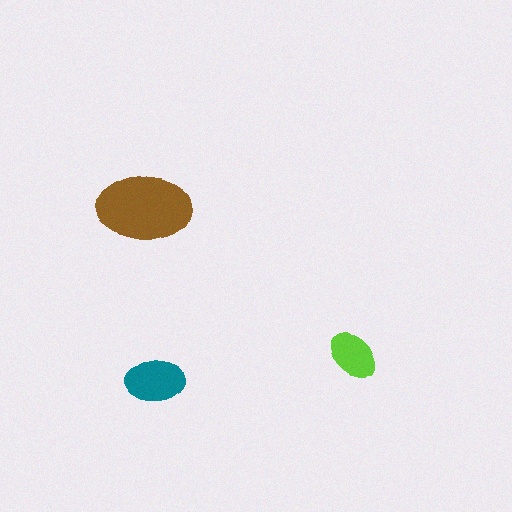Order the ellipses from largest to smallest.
the brown one, the teal one, the lime one.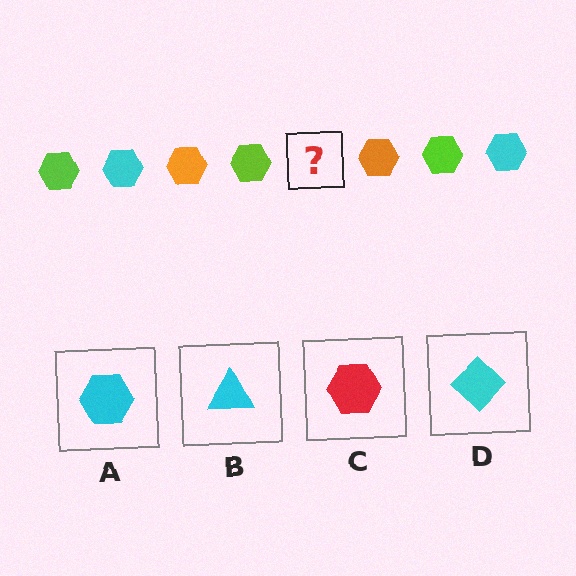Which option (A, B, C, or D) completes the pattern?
A.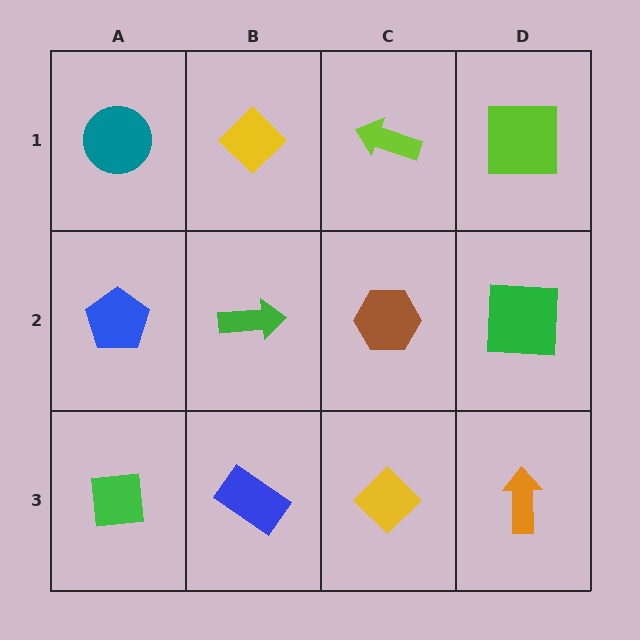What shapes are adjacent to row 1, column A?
A blue pentagon (row 2, column A), a yellow diamond (row 1, column B).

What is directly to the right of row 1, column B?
A lime arrow.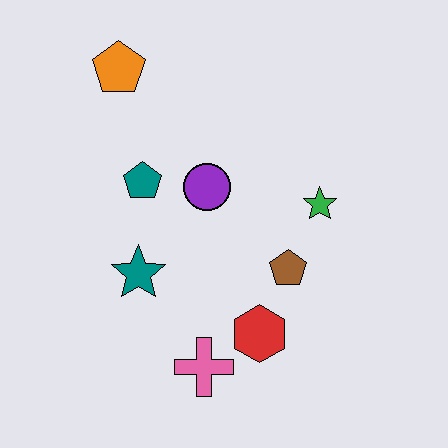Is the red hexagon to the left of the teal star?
No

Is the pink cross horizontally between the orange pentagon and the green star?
Yes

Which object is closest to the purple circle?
The teal pentagon is closest to the purple circle.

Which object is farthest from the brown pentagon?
The orange pentagon is farthest from the brown pentagon.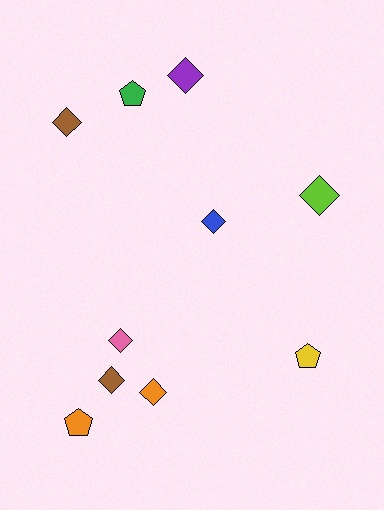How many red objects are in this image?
There are no red objects.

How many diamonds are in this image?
There are 7 diamonds.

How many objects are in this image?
There are 10 objects.